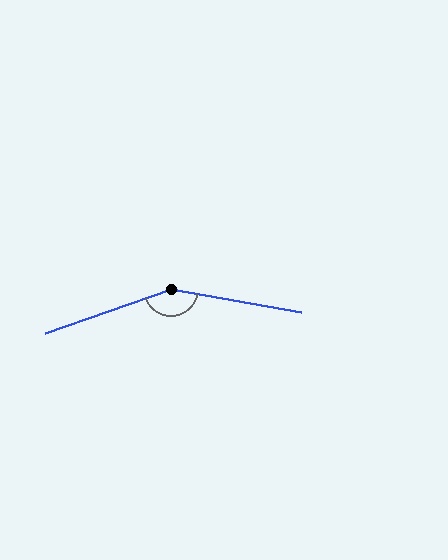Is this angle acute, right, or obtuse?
It is obtuse.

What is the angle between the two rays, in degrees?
Approximately 150 degrees.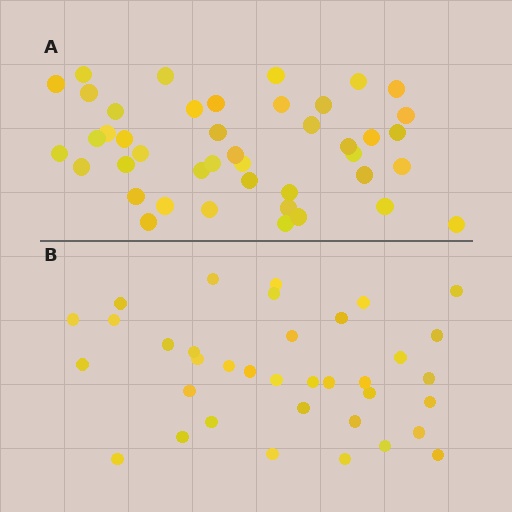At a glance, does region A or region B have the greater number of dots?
Region A (the top region) has more dots.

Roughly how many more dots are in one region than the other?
Region A has roughly 8 or so more dots than region B.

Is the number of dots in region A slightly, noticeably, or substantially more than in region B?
Region A has only slightly more — the two regions are fairly close. The ratio is roughly 1.2 to 1.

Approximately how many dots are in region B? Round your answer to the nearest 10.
About 40 dots. (The exact count is 36, which rounds to 40.)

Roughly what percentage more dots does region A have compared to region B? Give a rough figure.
About 20% more.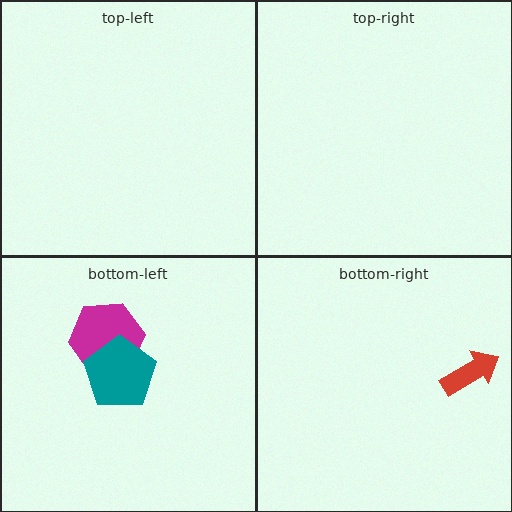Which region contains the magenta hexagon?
The bottom-left region.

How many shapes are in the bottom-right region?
1.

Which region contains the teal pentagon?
The bottom-left region.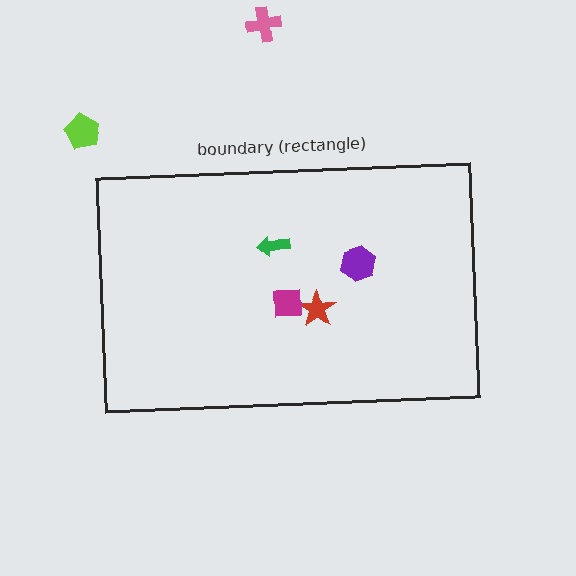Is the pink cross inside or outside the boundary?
Outside.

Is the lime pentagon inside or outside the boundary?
Outside.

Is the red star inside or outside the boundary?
Inside.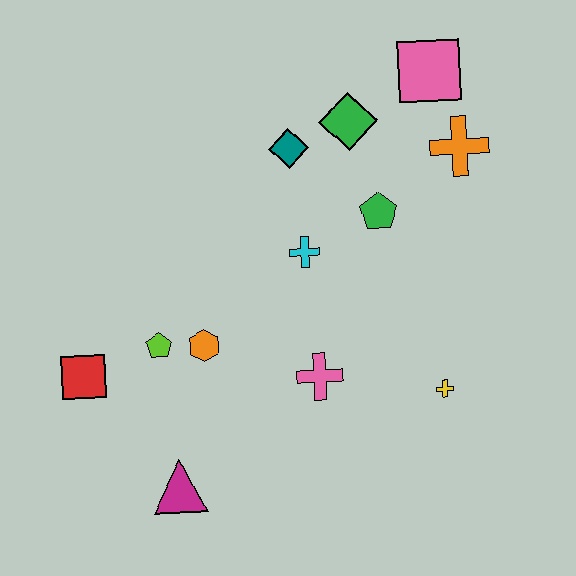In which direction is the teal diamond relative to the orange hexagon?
The teal diamond is above the orange hexagon.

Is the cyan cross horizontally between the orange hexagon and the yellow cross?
Yes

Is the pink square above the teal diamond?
Yes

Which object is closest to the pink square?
The orange cross is closest to the pink square.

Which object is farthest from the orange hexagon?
The pink square is farthest from the orange hexagon.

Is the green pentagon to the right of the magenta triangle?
Yes